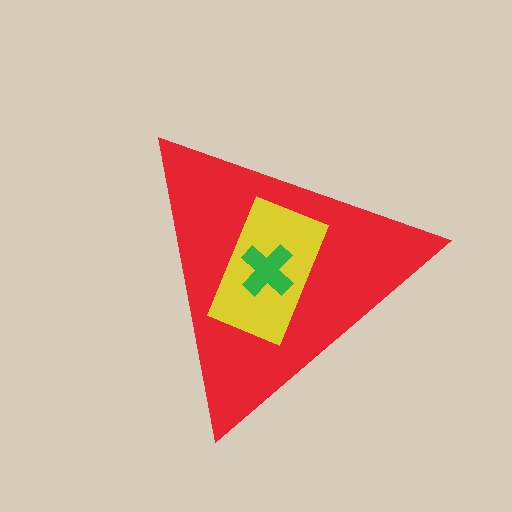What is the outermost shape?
The red triangle.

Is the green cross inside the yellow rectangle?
Yes.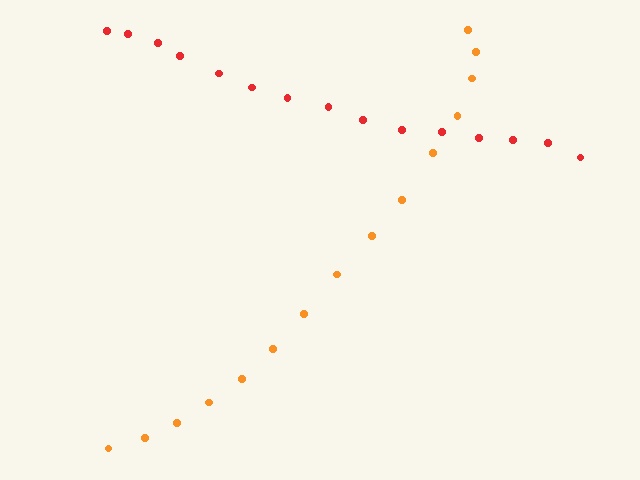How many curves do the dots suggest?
There are 2 distinct paths.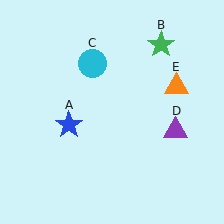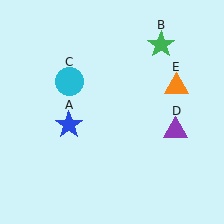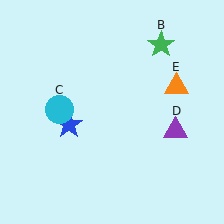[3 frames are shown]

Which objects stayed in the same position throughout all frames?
Blue star (object A) and green star (object B) and purple triangle (object D) and orange triangle (object E) remained stationary.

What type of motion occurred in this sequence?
The cyan circle (object C) rotated counterclockwise around the center of the scene.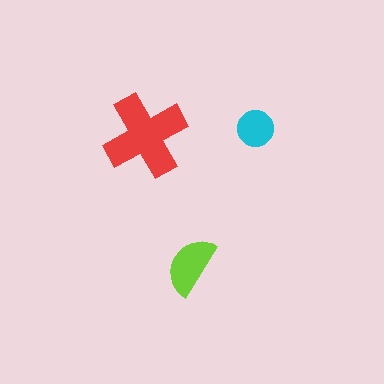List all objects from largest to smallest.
The red cross, the lime semicircle, the cyan circle.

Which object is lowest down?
The lime semicircle is bottommost.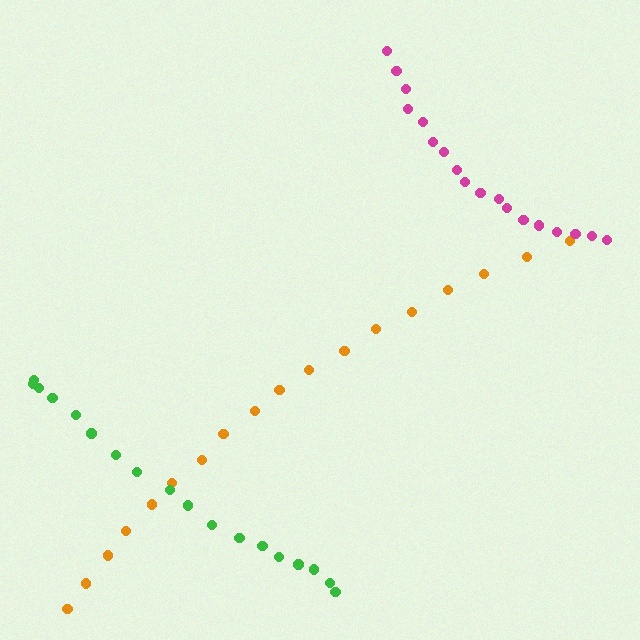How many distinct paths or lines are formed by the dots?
There are 3 distinct paths.